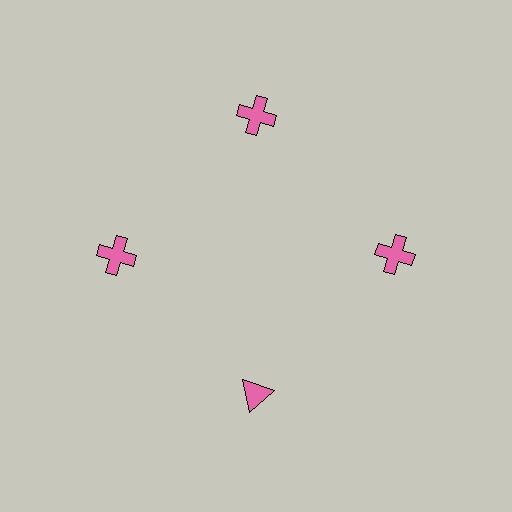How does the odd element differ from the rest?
It has a different shape: triangle instead of cross.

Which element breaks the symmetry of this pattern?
The pink triangle at roughly the 6 o'clock position breaks the symmetry. All other shapes are pink crosses.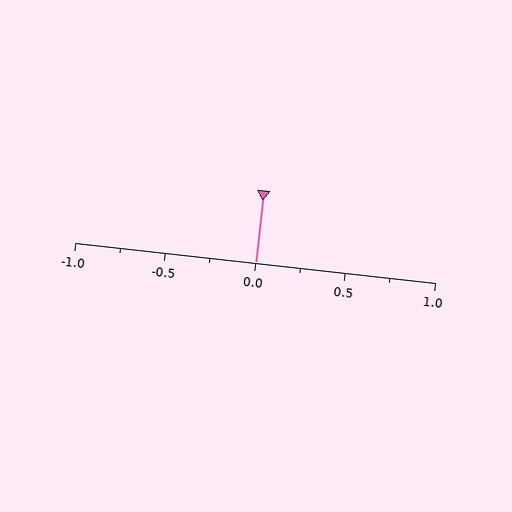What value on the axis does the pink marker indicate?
The marker indicates approximately 0.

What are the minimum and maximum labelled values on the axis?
The axis runs from -1.0 to 1.0.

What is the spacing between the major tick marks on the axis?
The major ticks are spaced 0.5 apart.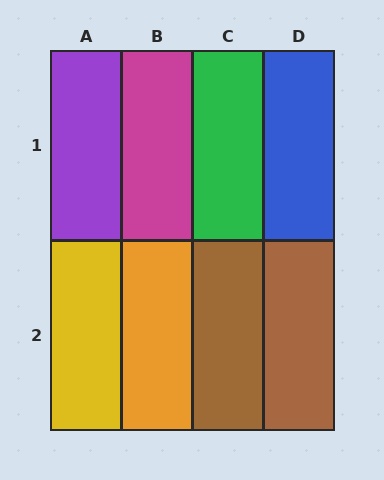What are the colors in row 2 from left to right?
Yellow, orange, brown, brown.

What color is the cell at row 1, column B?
Magenta.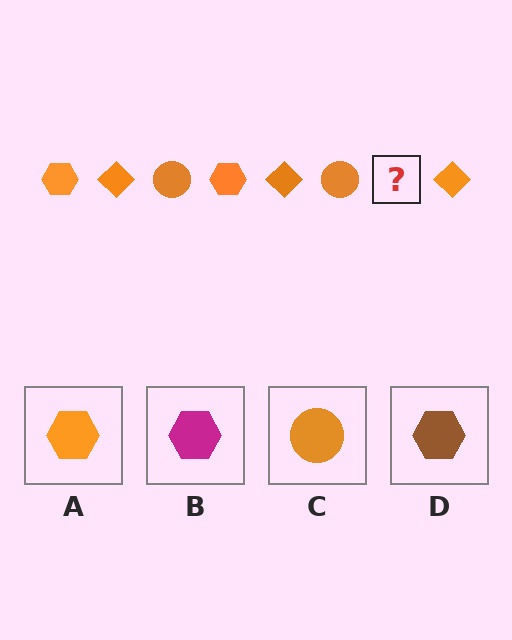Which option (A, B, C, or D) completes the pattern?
A.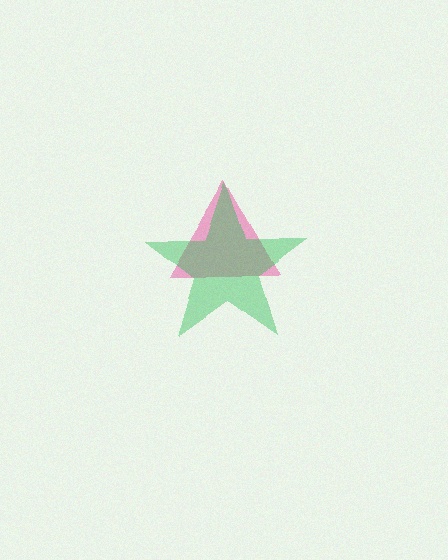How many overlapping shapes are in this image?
There are 2 overlapping shapes in the image.